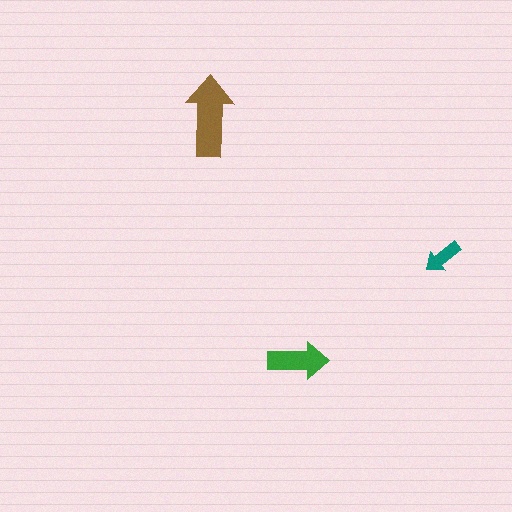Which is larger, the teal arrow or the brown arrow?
The brown one.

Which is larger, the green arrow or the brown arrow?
The brown one.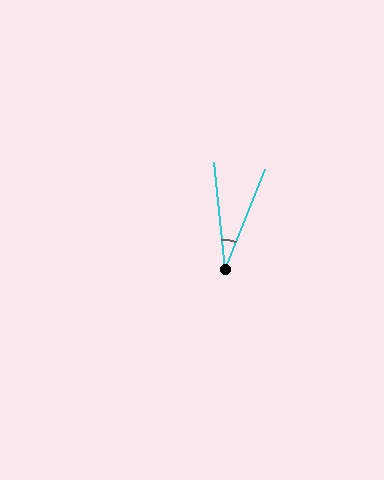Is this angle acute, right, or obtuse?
It is acute.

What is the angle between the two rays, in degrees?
Approximately 28 degrees.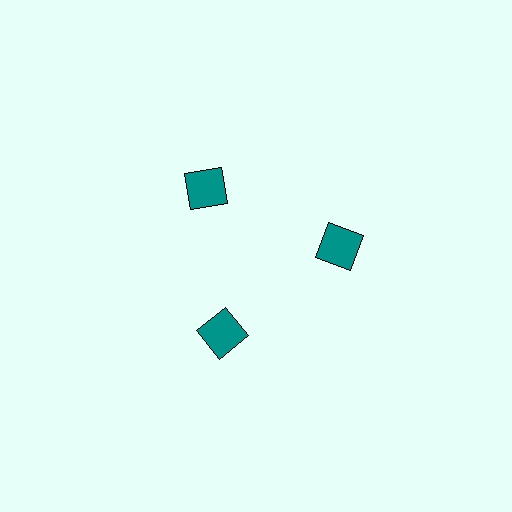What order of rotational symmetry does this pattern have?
This pattern has 3-fold rotational symmetry.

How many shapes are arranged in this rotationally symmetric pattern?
There are 3 shapes, arranged in 3 groups of 1.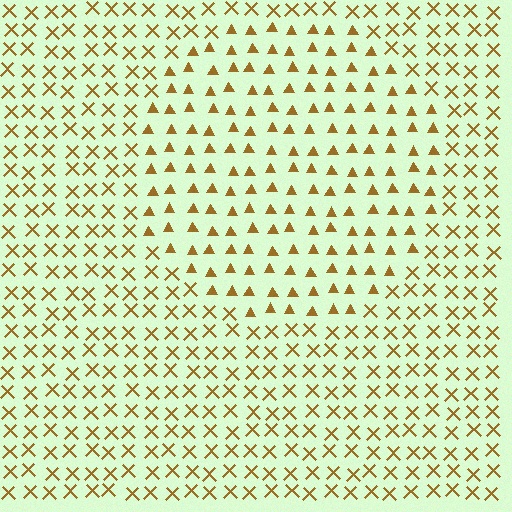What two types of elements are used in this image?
The image uses triangles inside the circle region and X marks outside it.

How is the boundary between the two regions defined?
The boundary is defined by a change in element shape: triangles inside vs. X marks outside. All elements share the same color and spacing.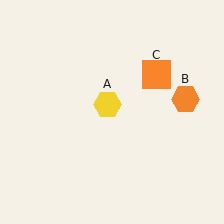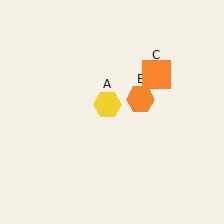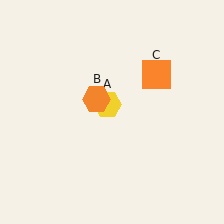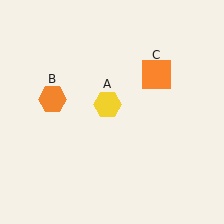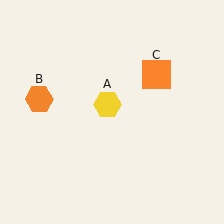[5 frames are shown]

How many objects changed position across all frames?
1 object changed position: orange hexagon (object B).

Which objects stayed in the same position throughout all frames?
Yellow hexagon (object A) and orange square (object C) remained stationary.